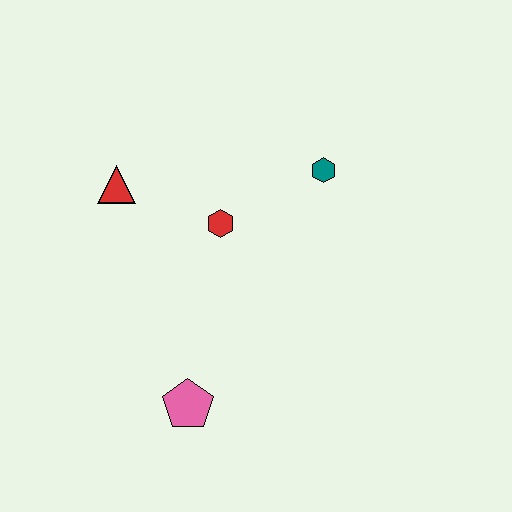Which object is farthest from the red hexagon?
The pink pentagon is farthest from the red hexagon.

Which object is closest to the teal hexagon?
The red hexagon is closest to the teal hexagon.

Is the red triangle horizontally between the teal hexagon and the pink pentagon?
No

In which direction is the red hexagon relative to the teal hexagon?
The red hexagon is to the left of the teal hexagon.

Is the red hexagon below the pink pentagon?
No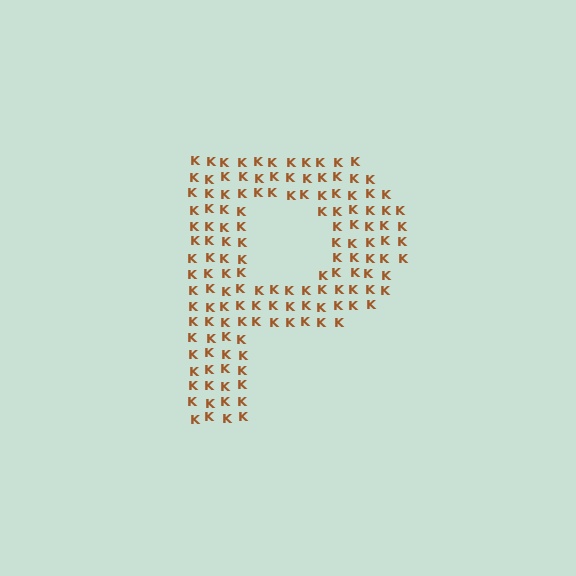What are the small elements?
The small elements are letter K's.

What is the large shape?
The large shape is the letter P.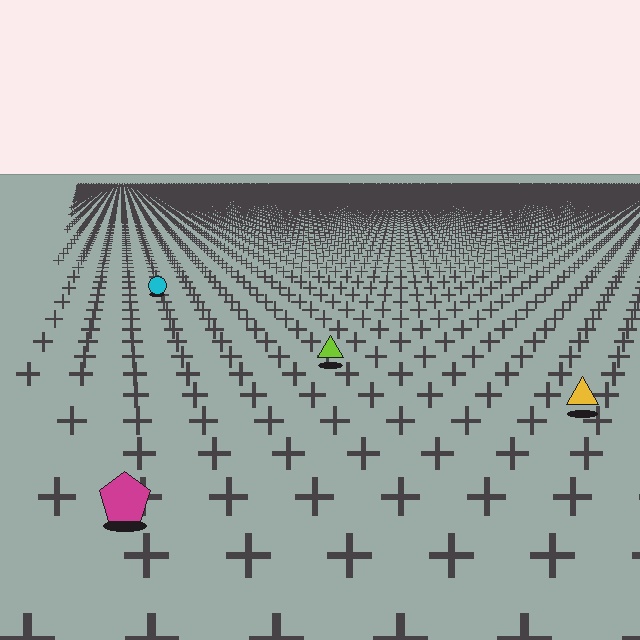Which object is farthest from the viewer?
The cyan circle is farthest from the viewer. It appears smaller and the ground texture around it is denser.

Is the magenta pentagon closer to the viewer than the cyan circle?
Yes. The magenta pentagon is closer — you can tell from the texture gradient: the ground texture is coarser near it.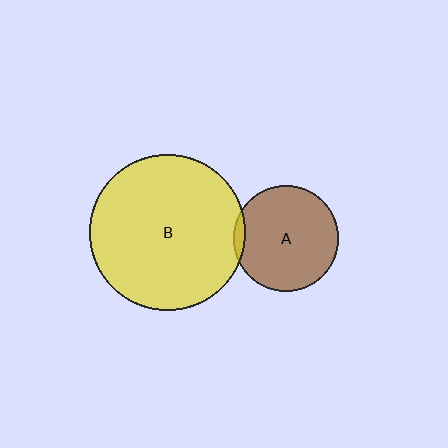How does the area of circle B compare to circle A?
Approximately 2.2 times.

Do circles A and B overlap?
Yes.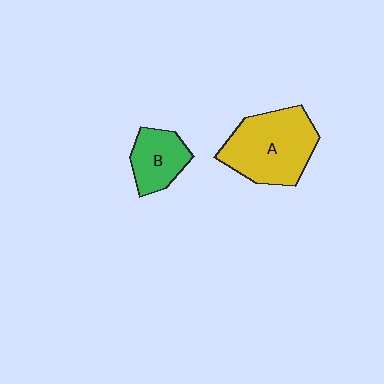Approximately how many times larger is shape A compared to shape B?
Approximately 1.9 times.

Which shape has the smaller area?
Shape B (green).